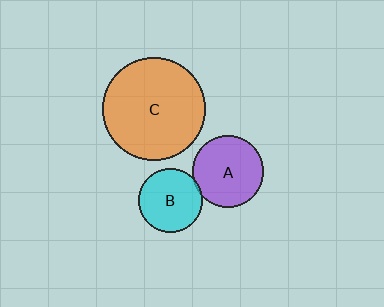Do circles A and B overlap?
Yes.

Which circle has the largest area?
Circle C (orange).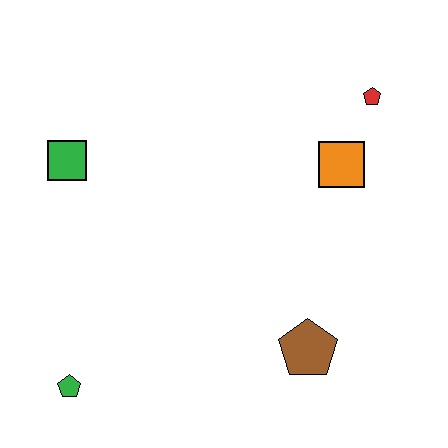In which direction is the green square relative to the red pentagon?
The green square is to the left of the red pentagon.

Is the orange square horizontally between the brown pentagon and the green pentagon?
No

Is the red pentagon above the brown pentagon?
Yes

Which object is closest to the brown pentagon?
The orange square is closest to the brown pentagon.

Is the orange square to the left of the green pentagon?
No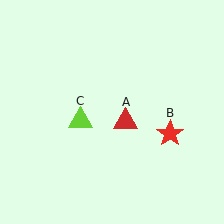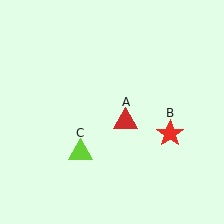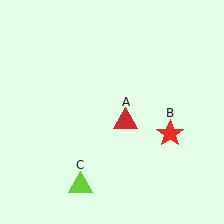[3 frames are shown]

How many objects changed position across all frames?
1 object changed position: lime triangle (object C).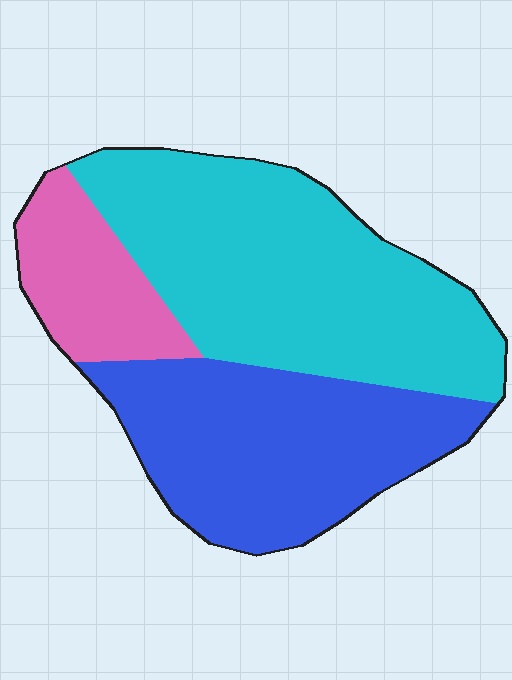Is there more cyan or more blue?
Cyan.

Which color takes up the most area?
Cyan, at roughly 50%.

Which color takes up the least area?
Pink, at roughly 15%.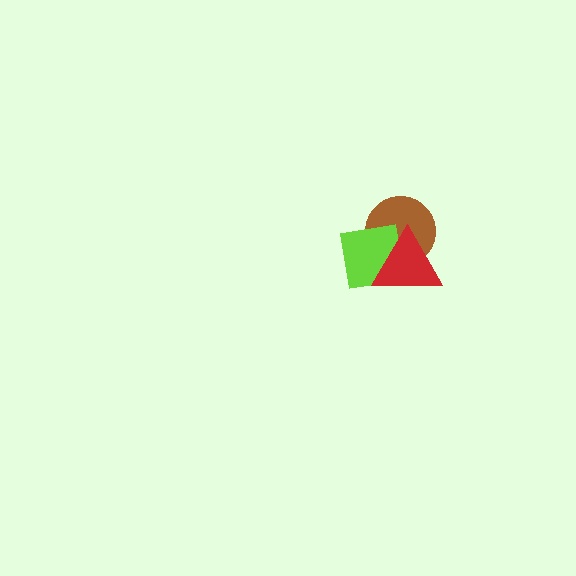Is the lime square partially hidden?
Yes, it is partially covered by another shape.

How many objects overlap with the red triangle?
2 objects overlap with the red triangle.